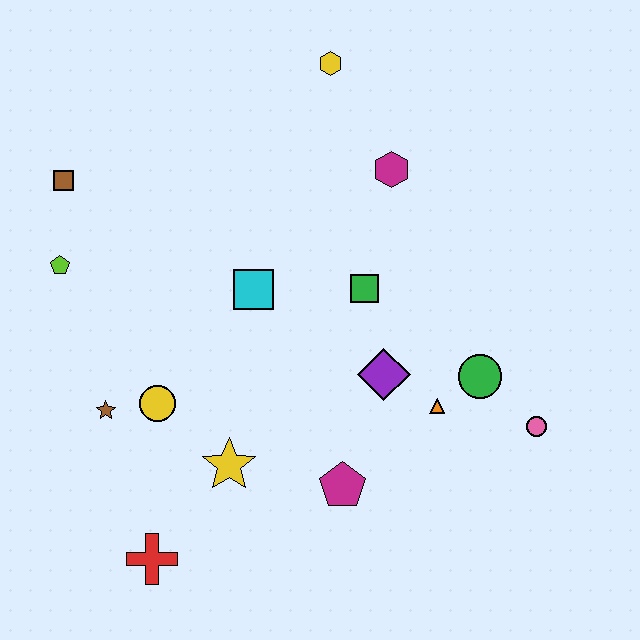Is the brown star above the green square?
No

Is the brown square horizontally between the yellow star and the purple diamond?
No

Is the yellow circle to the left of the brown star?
No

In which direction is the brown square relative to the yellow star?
The brown square is above the yellow star.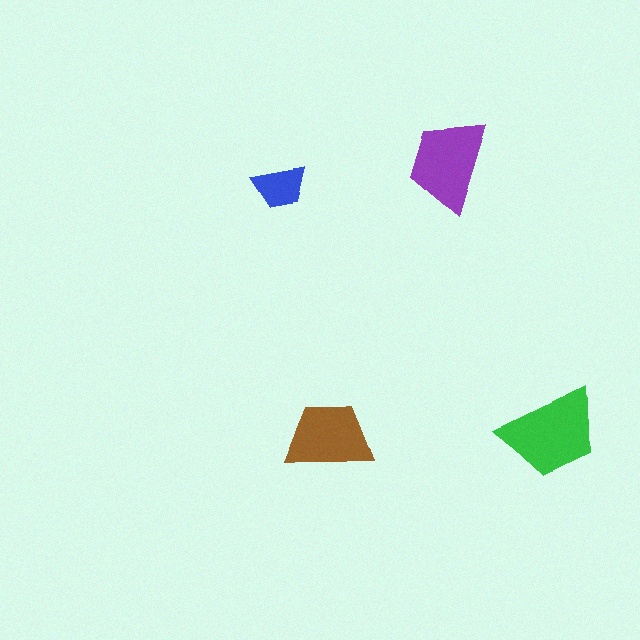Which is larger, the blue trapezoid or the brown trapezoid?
The brown one.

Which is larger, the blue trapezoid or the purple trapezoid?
The purple one.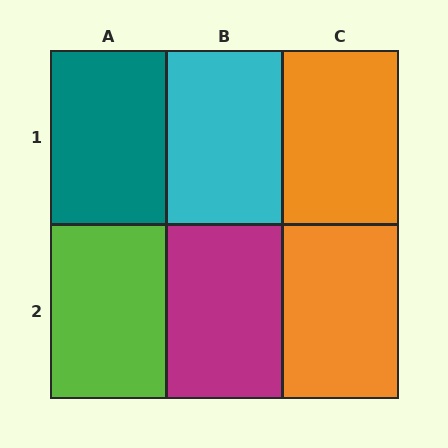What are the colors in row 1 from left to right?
Teal, cyan, orange.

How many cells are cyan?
1 cell is cyan.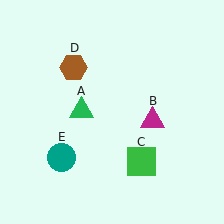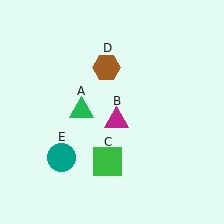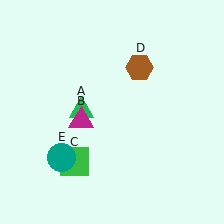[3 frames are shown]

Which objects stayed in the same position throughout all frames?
Green triangle (object A) and teal circle (object E) remained stationary.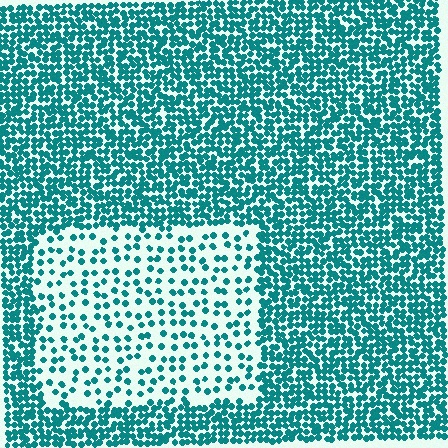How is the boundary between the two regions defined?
The boundary is defined by a change in element density (approximately 2.7x ratio). All elements are the same color, size, and shape.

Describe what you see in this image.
The image contains small teal elements arranged at two different densities. A rectangle-shaped region is visible where the elements are less densely packed than the surrounding area.